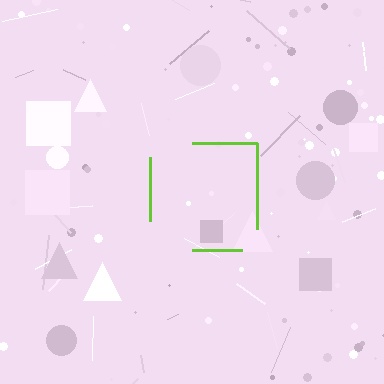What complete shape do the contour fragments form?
The contour fragments form a square.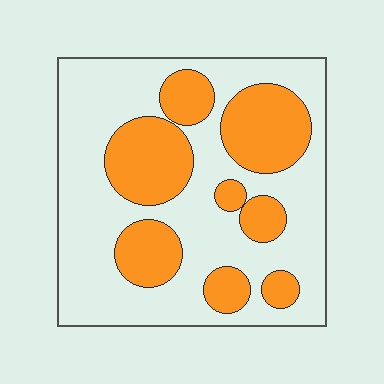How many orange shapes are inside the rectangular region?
8.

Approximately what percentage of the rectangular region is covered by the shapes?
Approximately 35%.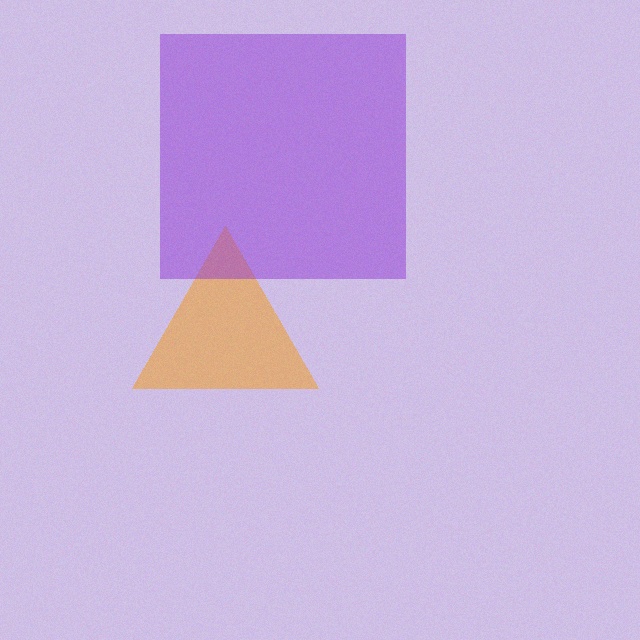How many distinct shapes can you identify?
There are 2 distinct shapes: an orange triangle, a purple square.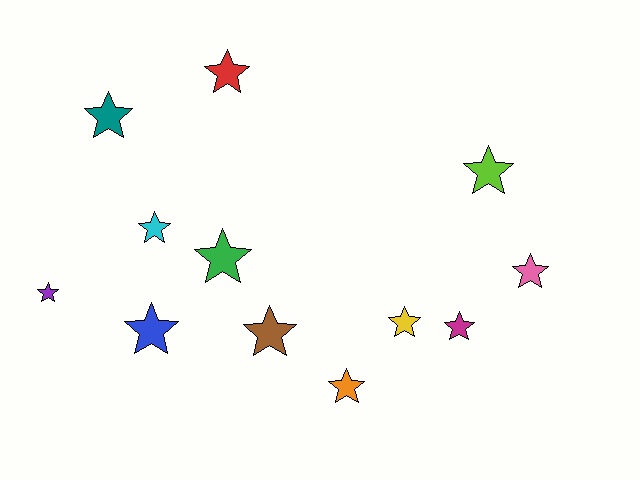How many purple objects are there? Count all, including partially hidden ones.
There is 1 purple object.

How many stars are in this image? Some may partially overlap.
There are 12 stars.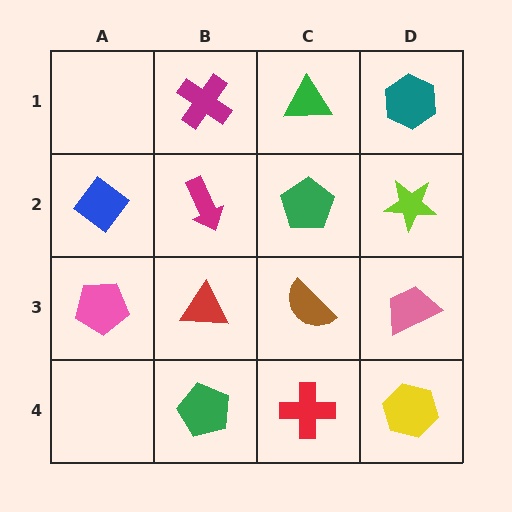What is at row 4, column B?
A green pentagon.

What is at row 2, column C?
A green pentagon.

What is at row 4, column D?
A yellow hexagon.